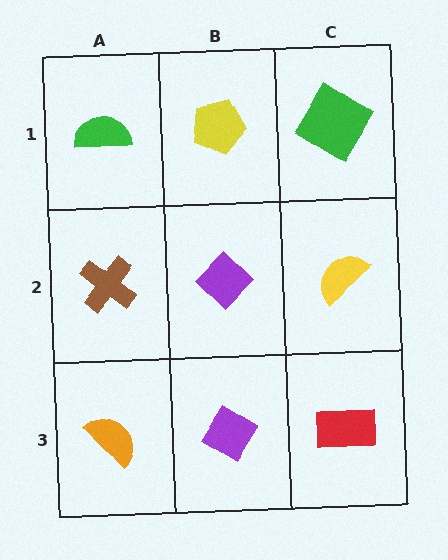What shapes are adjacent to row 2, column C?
A green diamond (row 1, column C), a red rectangle (row 3, column C), a purple diamond (row 2, column B).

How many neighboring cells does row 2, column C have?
3.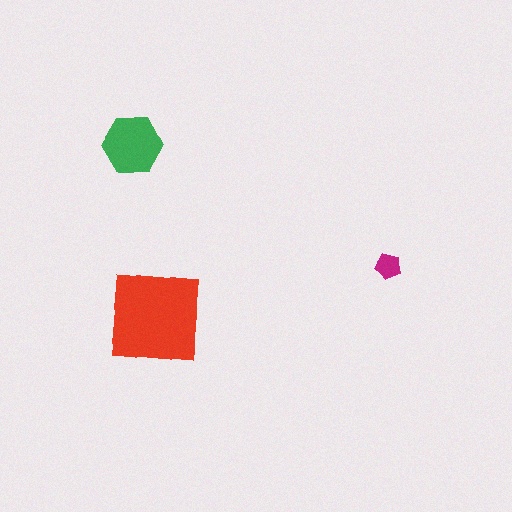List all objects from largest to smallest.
The red square, the green hexagon, the magenta pentagon.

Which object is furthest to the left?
The green hexagon is leftmost.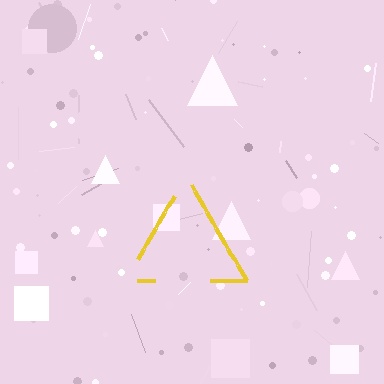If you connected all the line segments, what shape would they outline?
They would outline a triangle.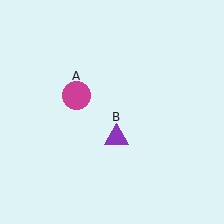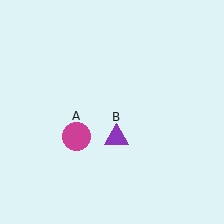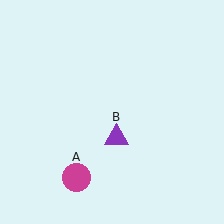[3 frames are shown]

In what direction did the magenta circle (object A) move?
The magenta circle (object A) moved down.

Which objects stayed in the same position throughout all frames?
Purple triangle (object B) remained stationary.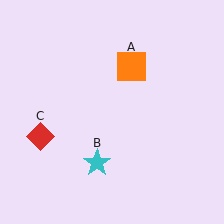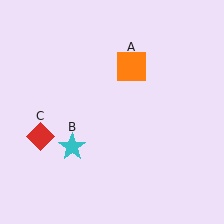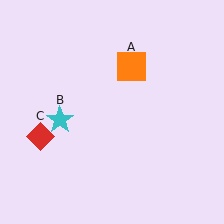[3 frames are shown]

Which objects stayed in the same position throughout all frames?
Orange square (object A) and red diamond (object C) remained stationary.